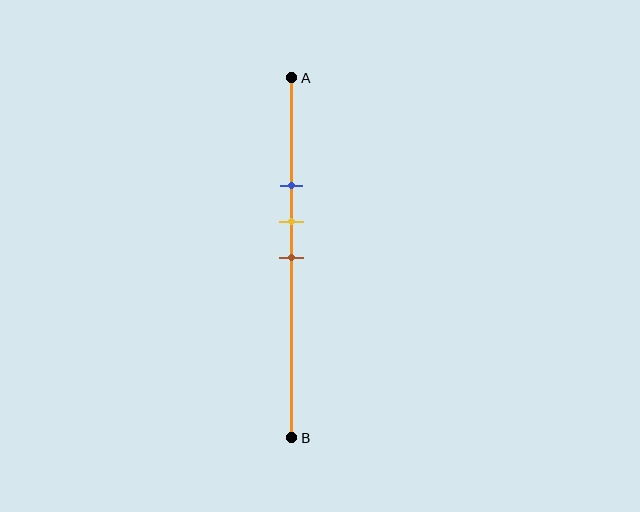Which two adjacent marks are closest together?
The yellow and brown marks are the closest adjacent pair.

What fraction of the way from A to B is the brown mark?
The brown mark is approximately 50% (0.5) of the way from A to B.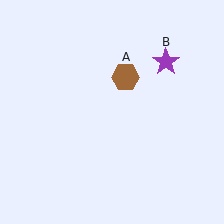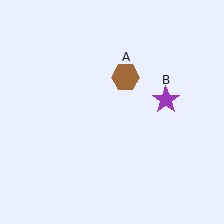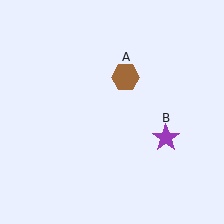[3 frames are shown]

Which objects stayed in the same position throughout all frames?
Brown hexagon (object A) remained stationary.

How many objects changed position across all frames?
1 object changed position: purple star (object B).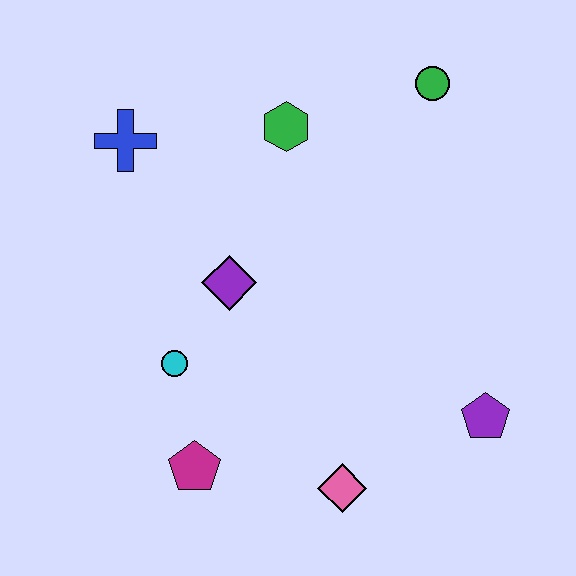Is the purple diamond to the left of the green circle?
Yes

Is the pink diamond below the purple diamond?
Yes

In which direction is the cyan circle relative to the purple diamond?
The cyan circle is below the purple diamond.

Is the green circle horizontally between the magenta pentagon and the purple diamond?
No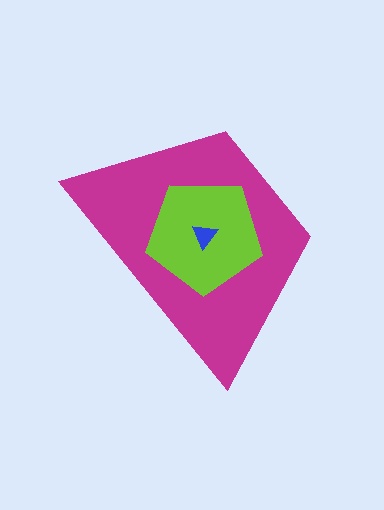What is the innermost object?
The blue triangle.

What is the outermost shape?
The magenta trapezoid.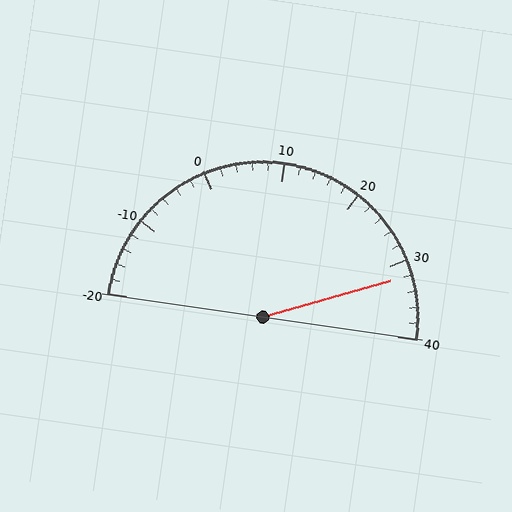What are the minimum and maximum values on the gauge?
The gauge ranges from -20 to 40.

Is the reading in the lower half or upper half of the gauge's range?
The reading is in the upper half of the range (-20 to 40).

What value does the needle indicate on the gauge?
The needle indicates approximately 32.